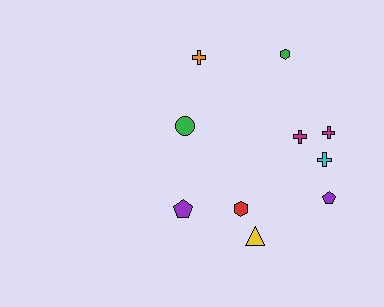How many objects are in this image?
There are 10 objects.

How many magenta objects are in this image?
There are 2 magenta objects.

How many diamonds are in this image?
There are no diamonds.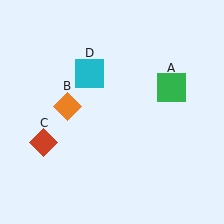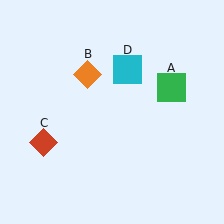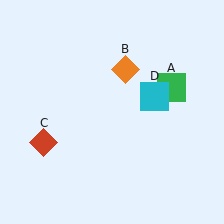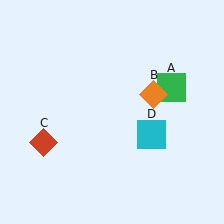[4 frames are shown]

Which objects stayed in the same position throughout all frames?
Green square (object A) and red diamond (object C) remained stationary.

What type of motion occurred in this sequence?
The orange diamond (object B), cyan square (object D) rotated clockwise around the center of the scene.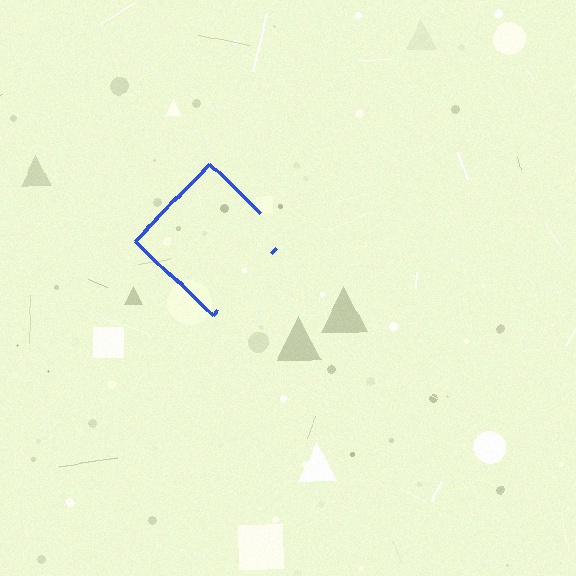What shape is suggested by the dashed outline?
The dashed outline suggests a diamond.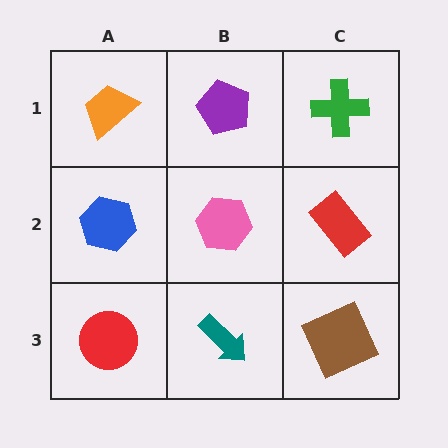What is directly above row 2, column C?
A green cross.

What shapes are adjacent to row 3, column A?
A blue hexagon (row 2, column A), a teal arrow (row 3, column B).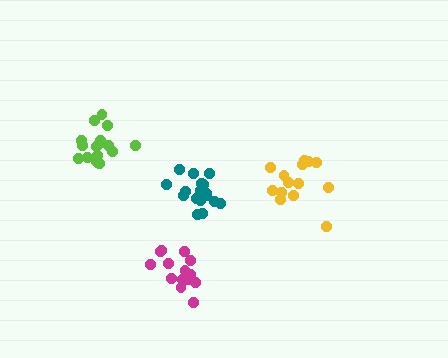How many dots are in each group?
Group 1: 16 dots, Group 2: 15 dots, Group 3: 17 dots, Group 4: 17 dots (65 total).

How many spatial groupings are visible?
There are 4 spatial groupings.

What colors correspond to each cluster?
The clusters are colored: magenta, yellow, teal, lime.